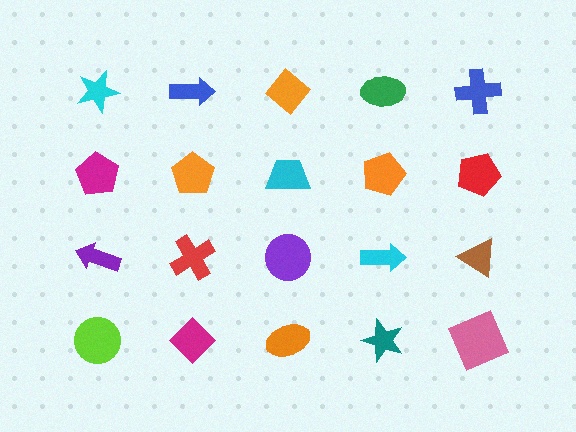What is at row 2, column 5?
A red pentagon.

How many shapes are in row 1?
5 shapes.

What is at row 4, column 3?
An orange ellipse.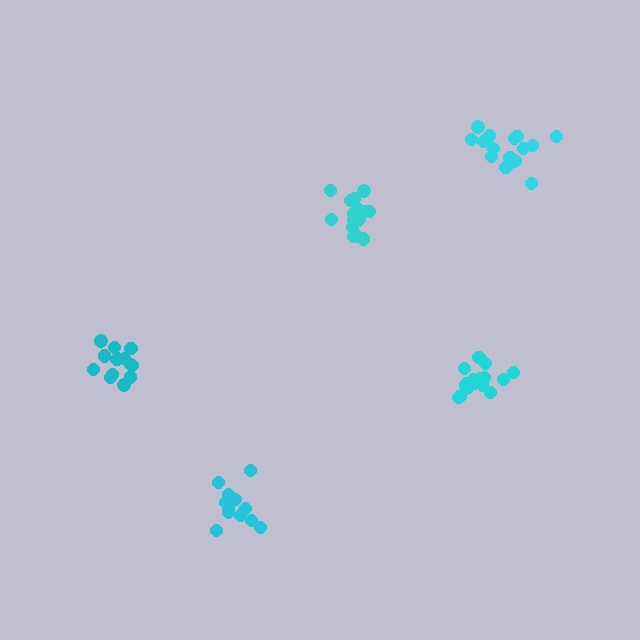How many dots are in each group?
Group 1: 16 dots, Group 2: 12 dots, Group 3: 17 dots, Group 4: 16 dots, Group 5: 14 dots (75 total).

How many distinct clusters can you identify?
There are 5 distinct clusters.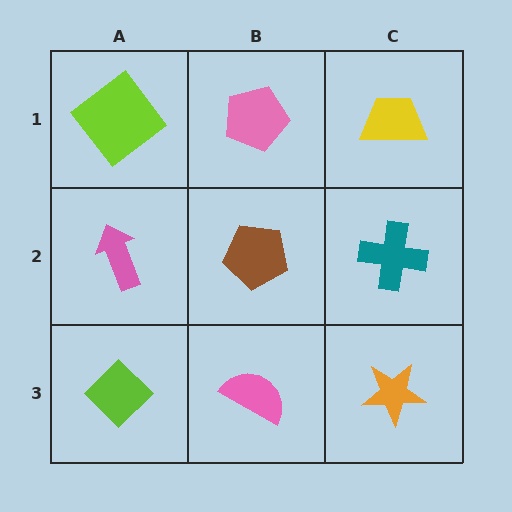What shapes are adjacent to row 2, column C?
A yellow trapezoid (row 1, column C), an orange star (row 3, column C), a brown pentagon (row 2, column B).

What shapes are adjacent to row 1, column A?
A pink arrow (row 2, column A), a pink pentagon (row 1, column B).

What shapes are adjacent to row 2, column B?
A pink pentagon (row 1, column B), a pink semicircle (row 3, column B), a pink arrow (row 2, column A), a teal cross (row 2, column C).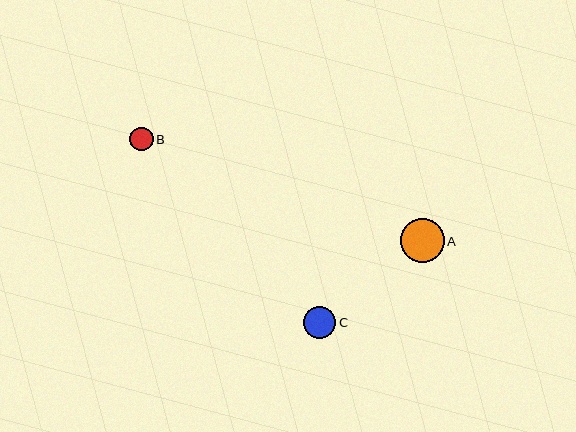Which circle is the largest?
Circle A is the largest with a size of approximately 44 pixels.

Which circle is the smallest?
Circle B is the smallest with a size of approximately 24 pixels.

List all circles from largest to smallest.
From largest to smallest: A, C, B.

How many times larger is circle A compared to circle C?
Circle A is approximately 1.4 times the size of circle C.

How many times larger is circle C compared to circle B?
Circle C is approximately 1.4 times the size of circle B.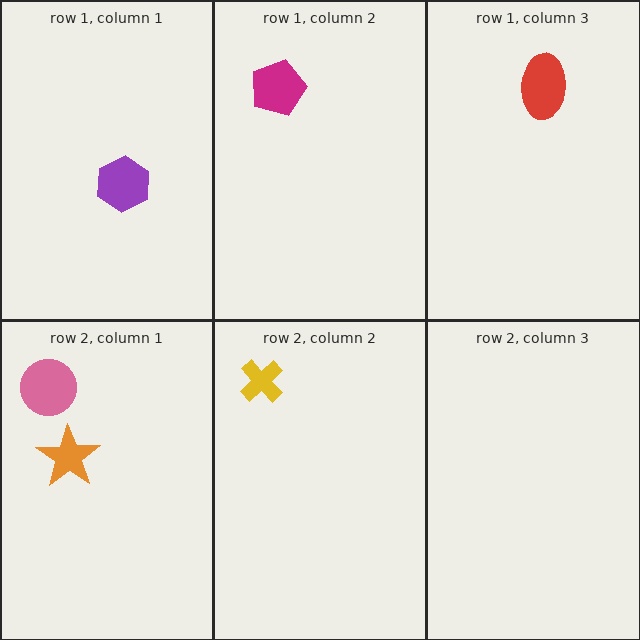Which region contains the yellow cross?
The row 2, column 2 region.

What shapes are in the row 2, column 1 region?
The orange star, the pink circle.